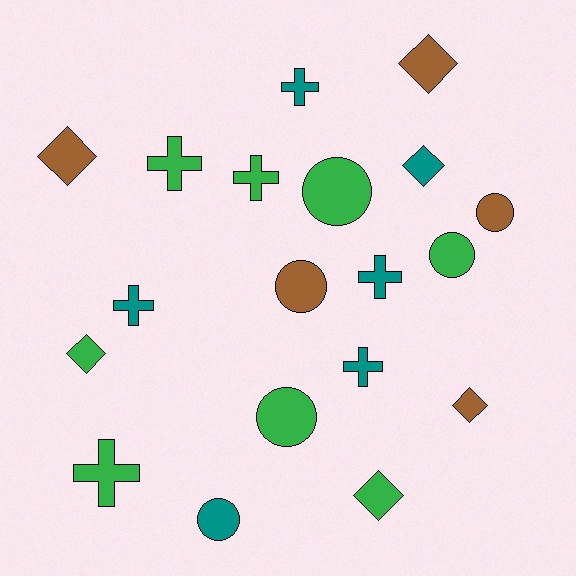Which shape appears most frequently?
Cross, with 7 objects.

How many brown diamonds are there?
There are 3 brown diamonds.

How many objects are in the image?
There are 19 objects.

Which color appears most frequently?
Green, with 8 objects.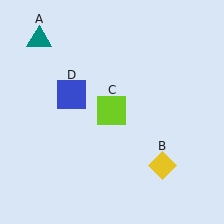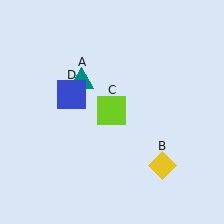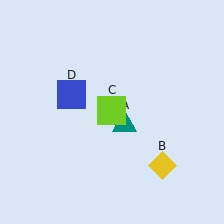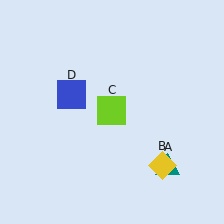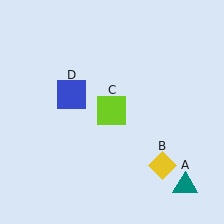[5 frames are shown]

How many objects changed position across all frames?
1 object changed position: teal triangle (object A).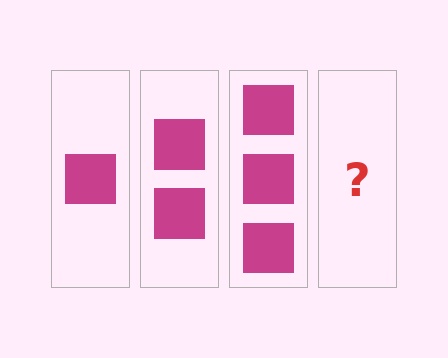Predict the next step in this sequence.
The next step is 4 squares.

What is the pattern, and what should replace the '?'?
The pattern is that each step adds one more square. The '?' should be 4 squares.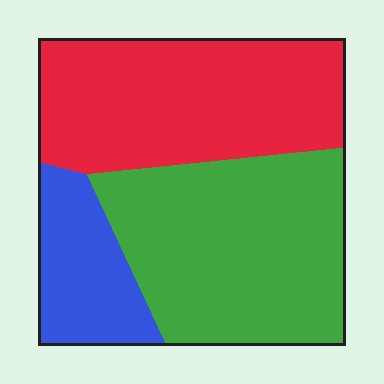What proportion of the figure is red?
Red takes up about two fifths (2/5) of the figure.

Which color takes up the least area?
Blue, at roughly 15%.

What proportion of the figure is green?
Green takes up about two fifths (2/5) of the figure.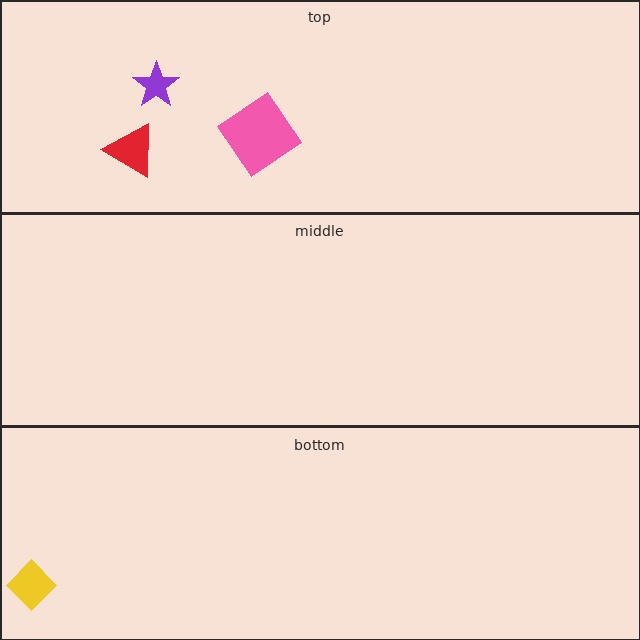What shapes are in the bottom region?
The yellow diamond.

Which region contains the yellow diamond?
The bottom region.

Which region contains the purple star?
The top region.